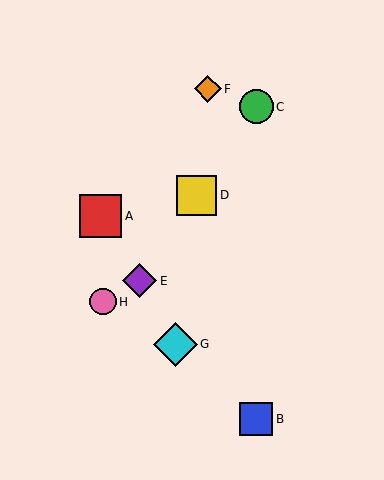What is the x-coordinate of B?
Object B is at x≈256.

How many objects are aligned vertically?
2 objects (B, C) are aligned vertically.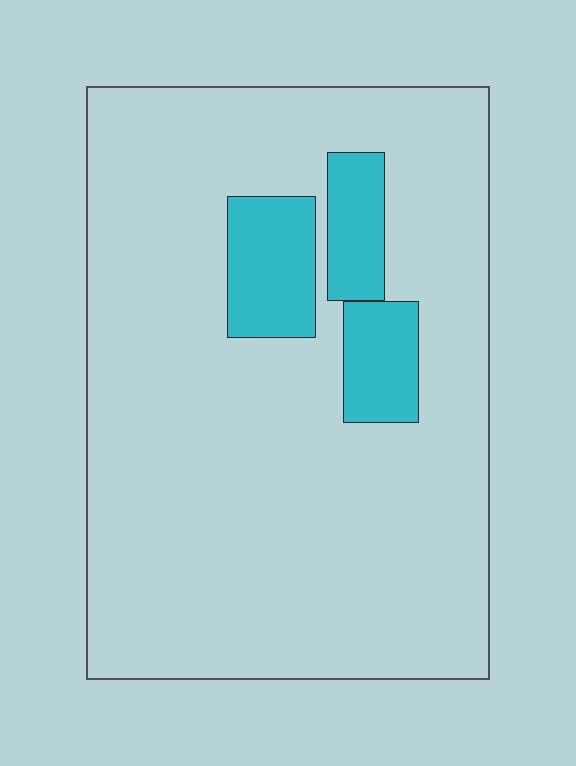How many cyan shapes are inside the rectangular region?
3.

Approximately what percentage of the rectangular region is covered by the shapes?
Approximately 15%.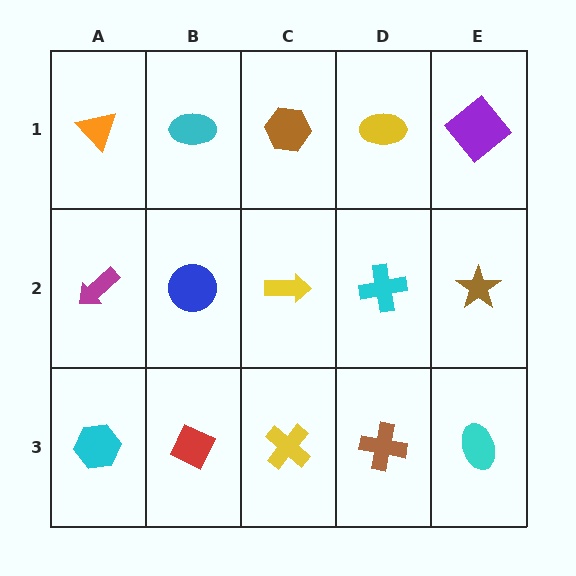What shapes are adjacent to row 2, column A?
An orange triangle (row 1, column A), a cyan hexagon (row 3, column A), a blue circle (row 2, column B).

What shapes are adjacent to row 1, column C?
A yellow arrow (row 2, column C), a cyan ellipse (row 1, column B), a yellow ellipse (row 1, column D).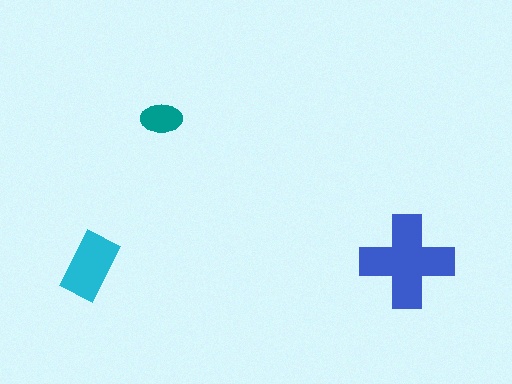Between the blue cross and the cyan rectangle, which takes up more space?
The blue cross.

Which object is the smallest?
The teal ellipse.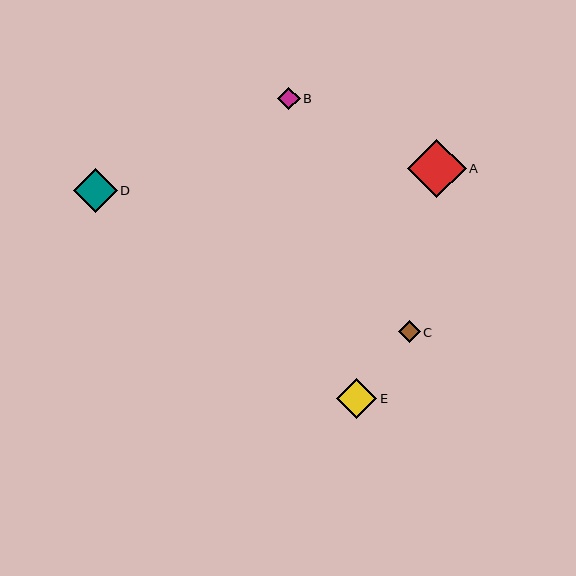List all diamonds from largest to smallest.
From largest to smallest: A, D, E, B, C.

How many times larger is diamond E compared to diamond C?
Diamond E is approximately 1.8 times the size of diamond C.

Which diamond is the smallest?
Diamond C is the smallest with a size of approximately 22 pixels.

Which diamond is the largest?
Diamond A is the largest with a size of approximately 59 pixels.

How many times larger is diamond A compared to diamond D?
Diamond A is approximately 1.3 times the size of diamond D.